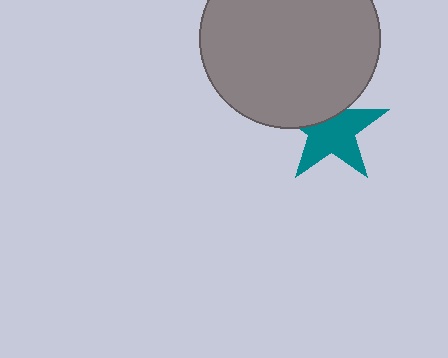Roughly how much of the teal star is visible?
Most of it is visible (roughly 67%).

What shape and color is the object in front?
The object in front is a gray circle.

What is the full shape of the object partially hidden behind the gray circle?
The partially hidden object is a teal star.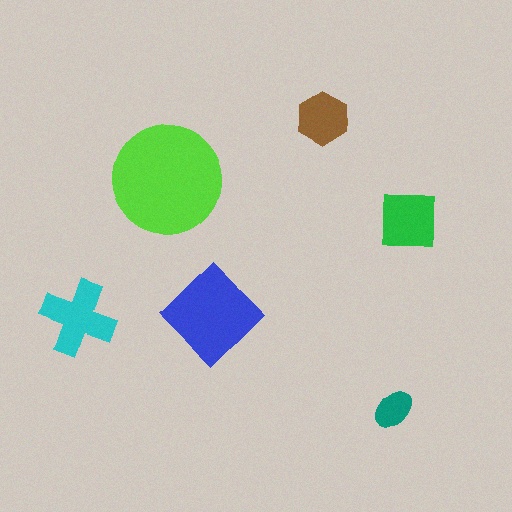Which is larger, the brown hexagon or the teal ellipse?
The brown hexagon.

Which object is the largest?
The lime circle.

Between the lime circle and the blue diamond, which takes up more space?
The lime circle.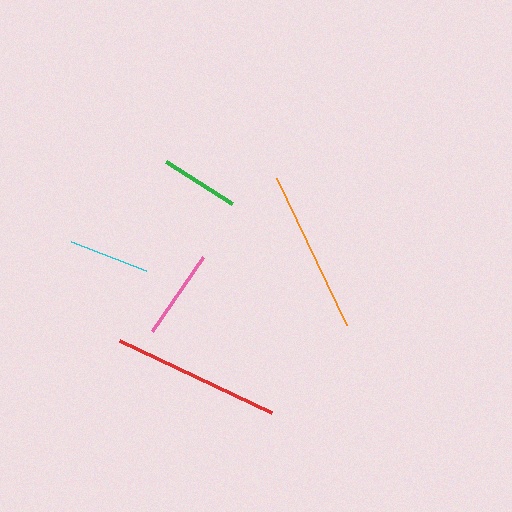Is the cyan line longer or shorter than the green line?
The cyan line is longer than the green line.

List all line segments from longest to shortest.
From longest to shortest: red, orange, pink, cyan, green.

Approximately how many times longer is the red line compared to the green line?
The red line is approximately 2.2 times the length of the green line.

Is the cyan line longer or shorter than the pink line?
The pink line is longer than the cyan line.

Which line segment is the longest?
The red line is the longest at approximately 168 pixels.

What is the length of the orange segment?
The orange segment is approximately 163 pixels long.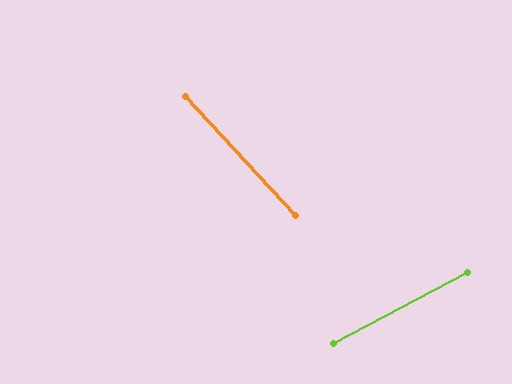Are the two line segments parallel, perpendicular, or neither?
Neither parallel nor perpendicular — they differ by about 75°.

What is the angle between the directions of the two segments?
Approximately 75 degrees.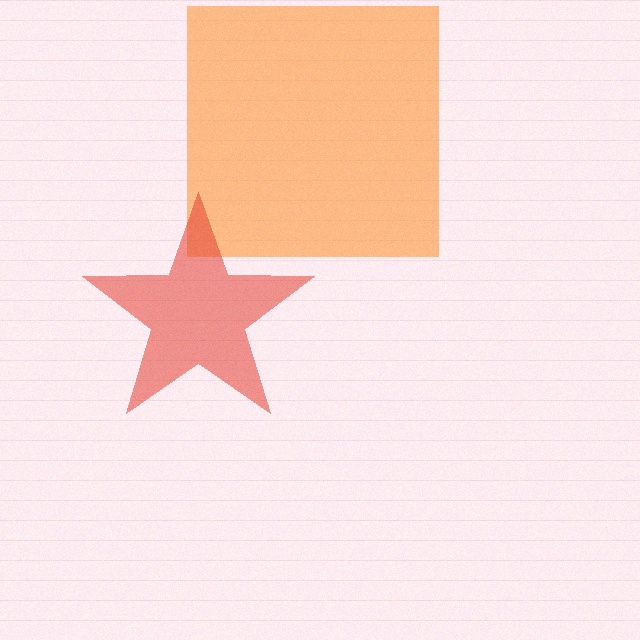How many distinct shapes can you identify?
There are 2 distinct shapes: an orange square, a red star.